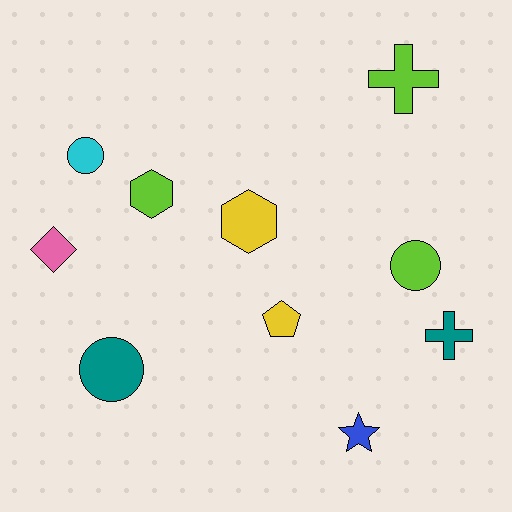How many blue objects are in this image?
There is 1 blue object.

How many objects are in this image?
There are 10 objects.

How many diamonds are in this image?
There is 1 diamond.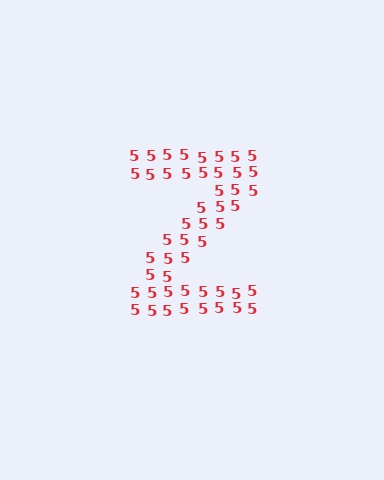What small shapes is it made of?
It is made of small digit 5's.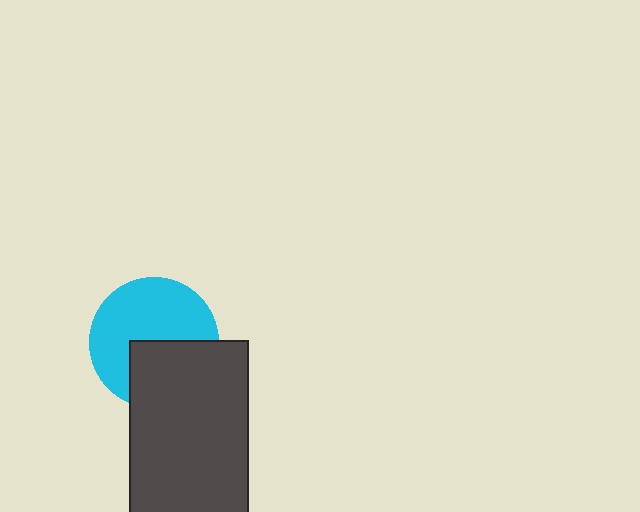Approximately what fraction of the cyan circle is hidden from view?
Roughly 39% of the cyan circle is hidden behind the dark gray rectangle.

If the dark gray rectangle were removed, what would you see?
You would see the complete cyan circle.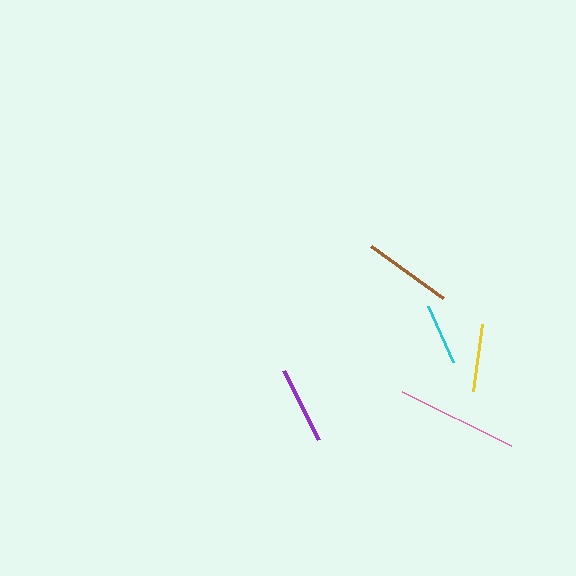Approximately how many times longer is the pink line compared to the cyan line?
The pink line is approximately 2.0 times the length of the cyan line.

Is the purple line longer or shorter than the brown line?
The brown line is longer than the purple line.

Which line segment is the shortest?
The cyan line is the shortest at approximately 62 pixels.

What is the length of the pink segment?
The pink segment is approximately 121 pixels long.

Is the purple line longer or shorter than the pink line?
The pink line is longer than the purple line.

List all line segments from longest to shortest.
From longest to shortest: pink, brown, purple, yellow, cyan.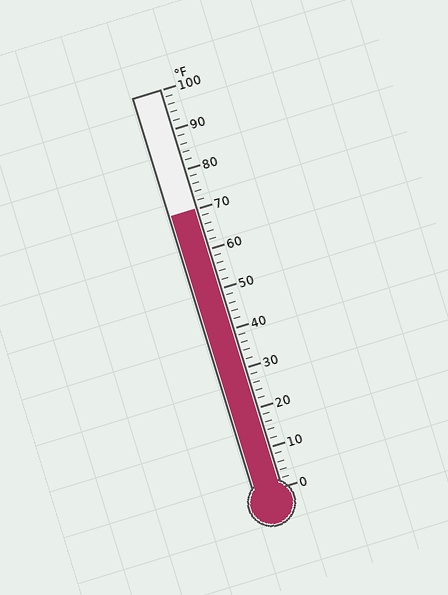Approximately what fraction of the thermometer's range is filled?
The thermometer is filled to approximately 70% of its range.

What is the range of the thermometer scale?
The thermometer scale ranges from 0°F to 100°F.